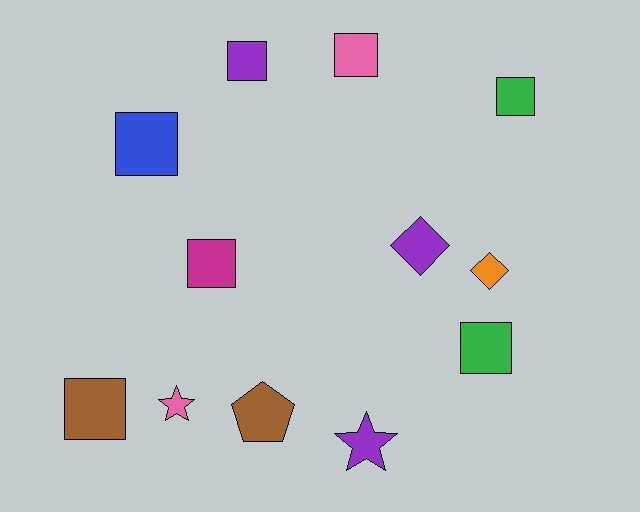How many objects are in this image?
There are 12 objects.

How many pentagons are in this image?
There is 1 pentagon.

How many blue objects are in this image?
There is 1 blue object.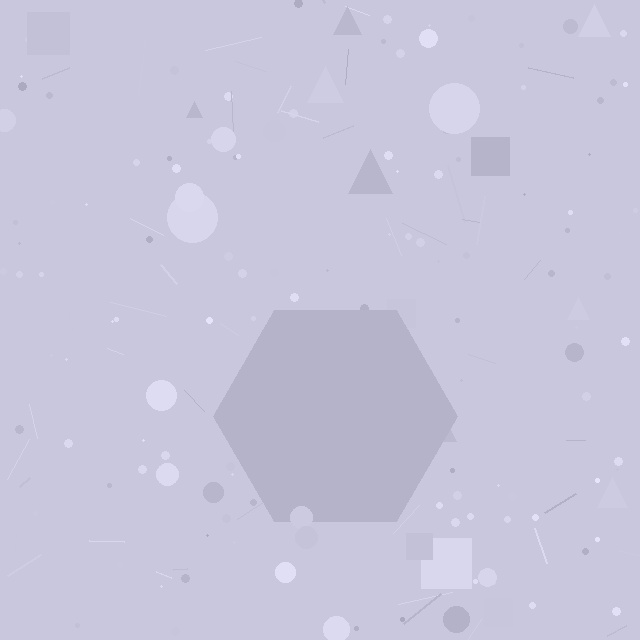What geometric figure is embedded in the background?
A hexagon is embedded in the background.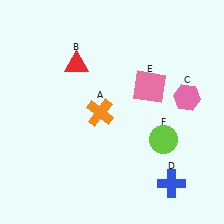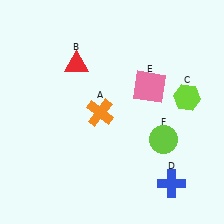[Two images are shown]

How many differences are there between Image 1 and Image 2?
There is 1 difference between the two images.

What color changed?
The hexagon (C) changed from pink in Image 1 to lime in Image 2.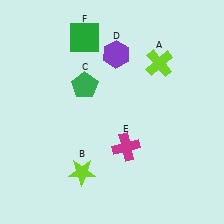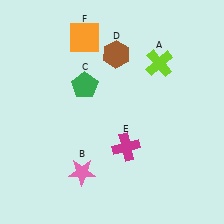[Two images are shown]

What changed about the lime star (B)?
In Image 1, B is lime. In Image 2, it changed to pink.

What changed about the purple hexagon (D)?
In Image 1, D is purple. In Image 2, it changed to brown.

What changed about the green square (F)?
In Image 1, F is green. In Image 2, it changed to orange.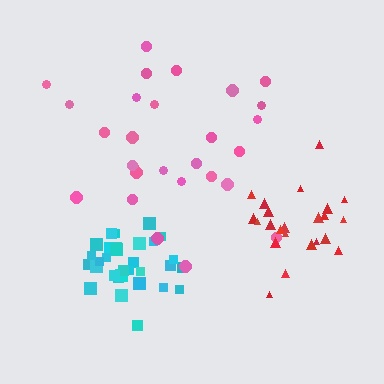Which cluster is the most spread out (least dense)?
Pink.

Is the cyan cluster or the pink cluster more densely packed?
Cyan.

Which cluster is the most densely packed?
Cyan.